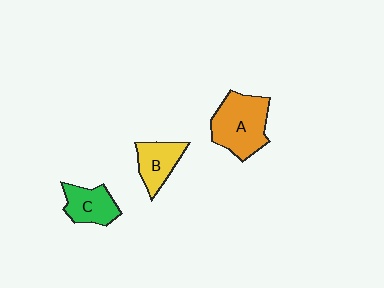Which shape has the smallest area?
Shape B (yellow).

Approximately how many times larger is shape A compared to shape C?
Approximately 1.6 times.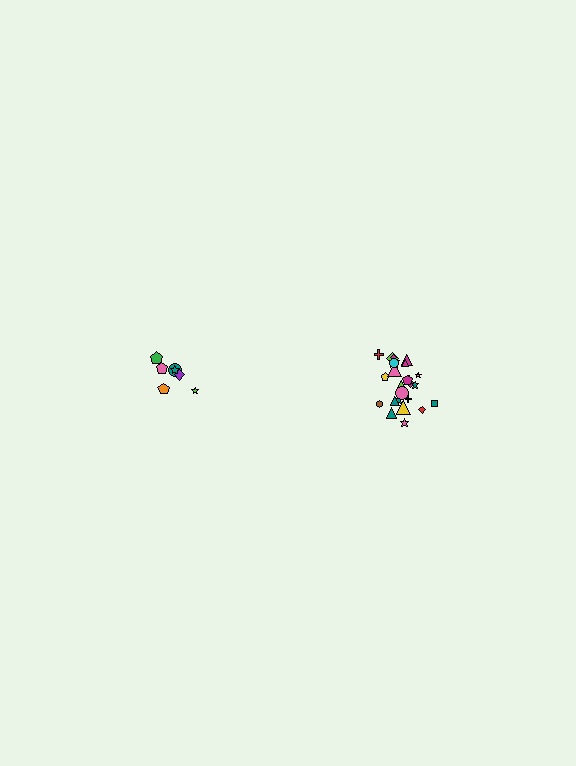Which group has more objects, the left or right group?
The right group.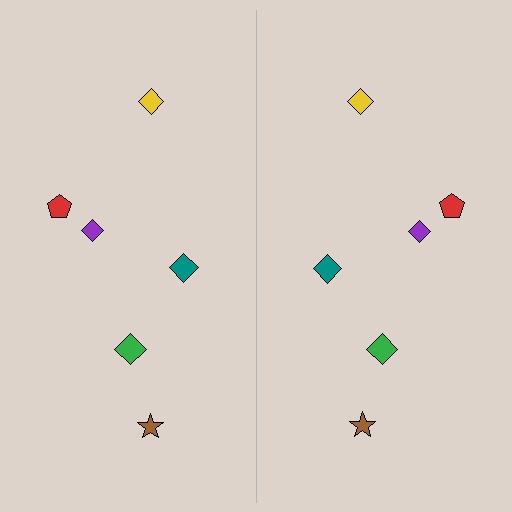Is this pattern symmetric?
Yes, this pattern has bilateral (reflection) symmetry.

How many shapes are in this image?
There are 12 shapes in this image.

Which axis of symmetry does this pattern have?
The pattern has a vertical axis of symmetry running through the center of the image.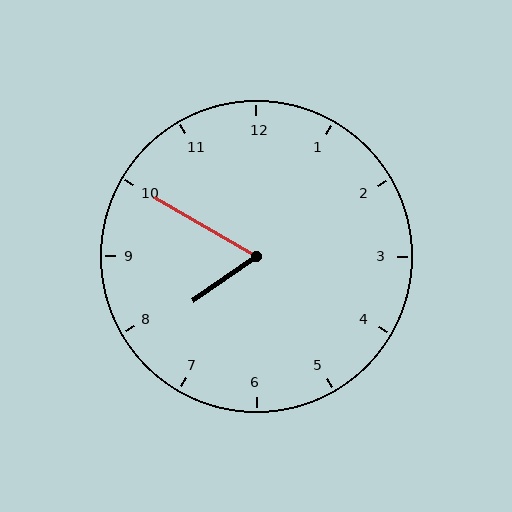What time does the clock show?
7:50.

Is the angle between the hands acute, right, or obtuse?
It is acute.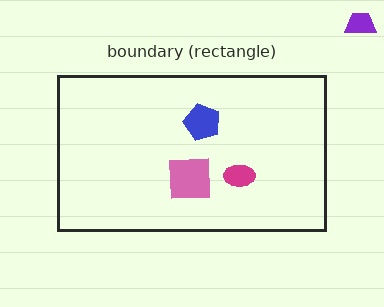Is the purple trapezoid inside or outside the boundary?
Outside.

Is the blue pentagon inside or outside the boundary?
Inside.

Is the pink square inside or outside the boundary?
Inside.